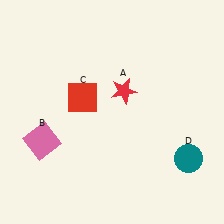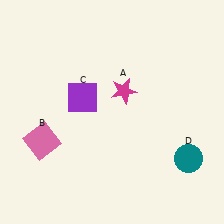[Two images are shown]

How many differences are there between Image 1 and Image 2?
There are 2 differences between the two images.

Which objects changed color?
A changed from red to magenta. C changed from red to purple.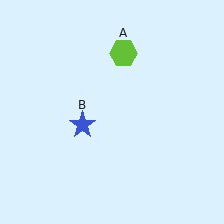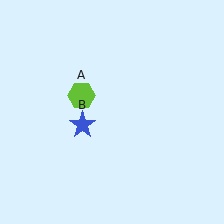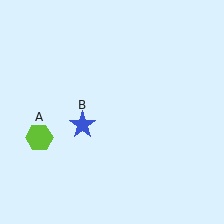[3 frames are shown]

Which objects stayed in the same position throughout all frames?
Blue star (object B) remained stationary.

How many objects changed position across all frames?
1 object changed position: lime hexagon (object A).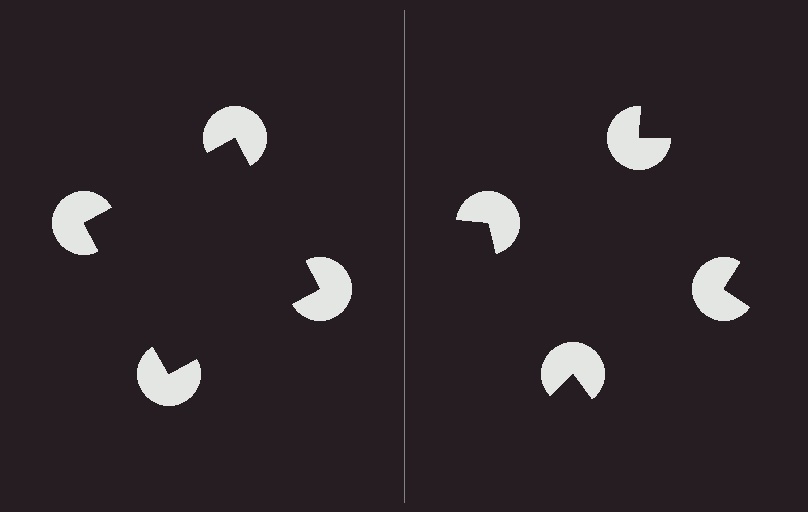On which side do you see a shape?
An illusory square appears on the left side. On the right side the wedge cuts are rotated, so no coherent shape forms.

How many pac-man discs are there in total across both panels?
8 — 4 on each side.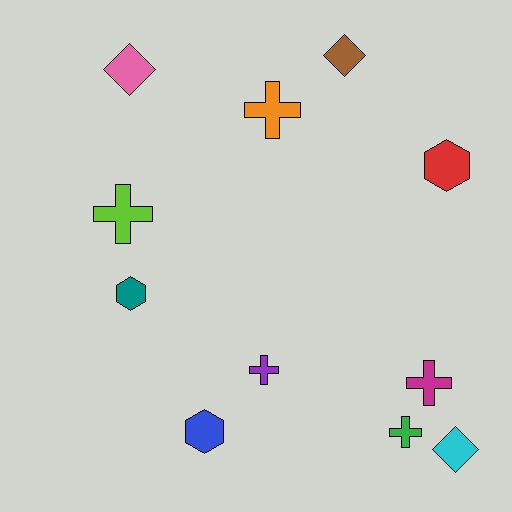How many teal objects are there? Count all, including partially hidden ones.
There is 1 teal object.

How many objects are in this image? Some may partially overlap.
There are 11 objects.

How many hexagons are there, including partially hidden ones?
There are 3 hexagons.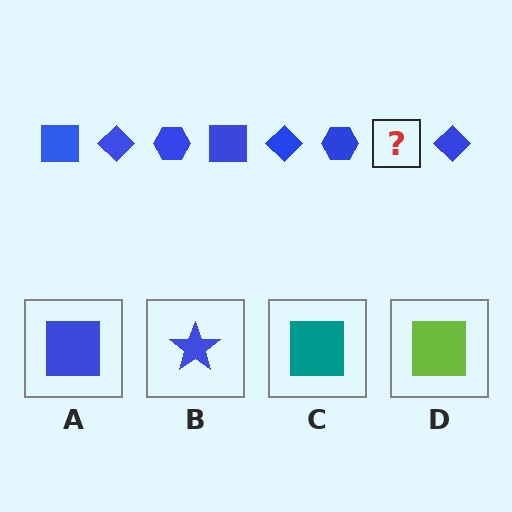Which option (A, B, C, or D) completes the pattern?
A.